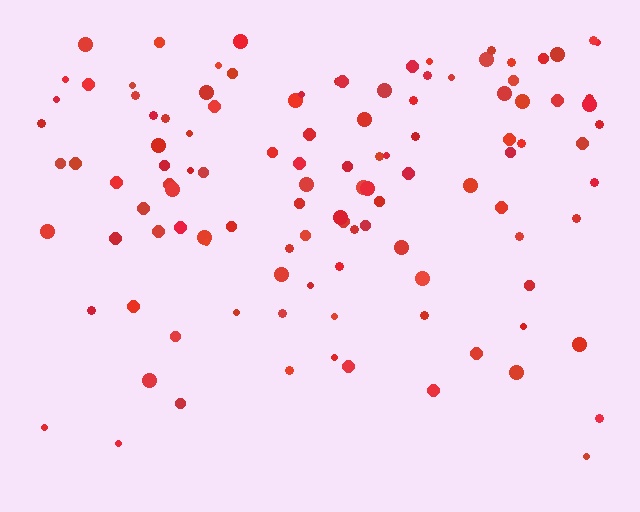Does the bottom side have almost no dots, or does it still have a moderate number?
Still a moderate number, just noticeably fewer than the top.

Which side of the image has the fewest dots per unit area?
The bottom.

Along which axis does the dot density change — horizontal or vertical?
Vertical.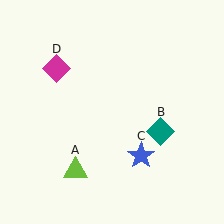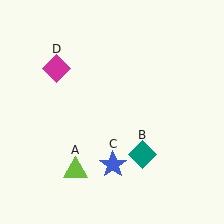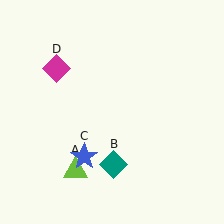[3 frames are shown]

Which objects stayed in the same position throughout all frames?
Lime triangle (object A) and magenta diamond (object D) remained stationary.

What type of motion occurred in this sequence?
The teal diamond (object B), blue star (object C) rotated clockwise around the center of the scene.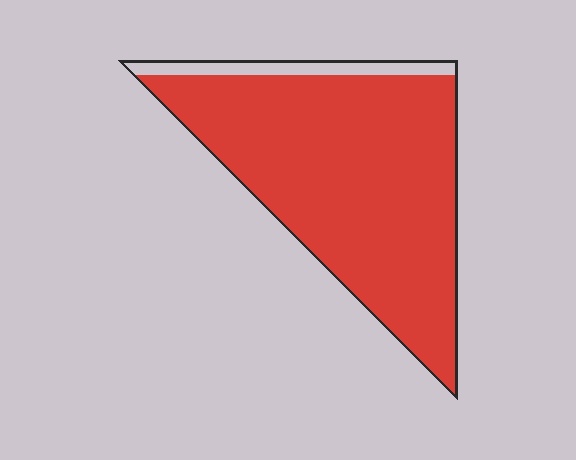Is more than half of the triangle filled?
Yes.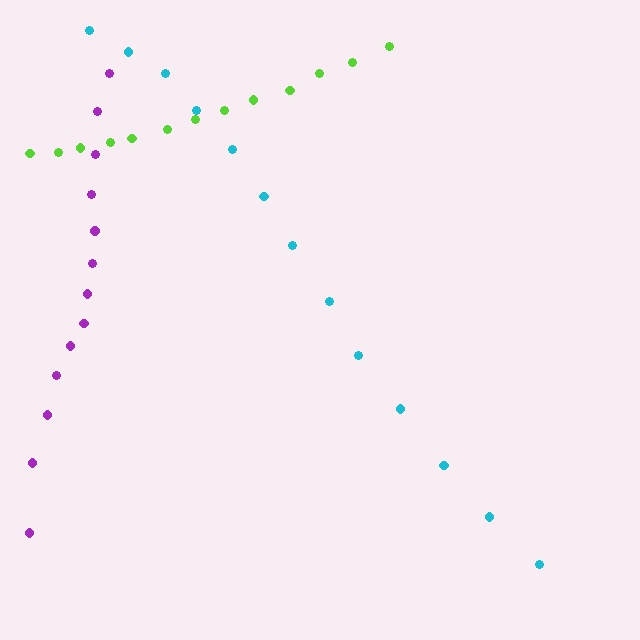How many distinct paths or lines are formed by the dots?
There are 3 distinct paths.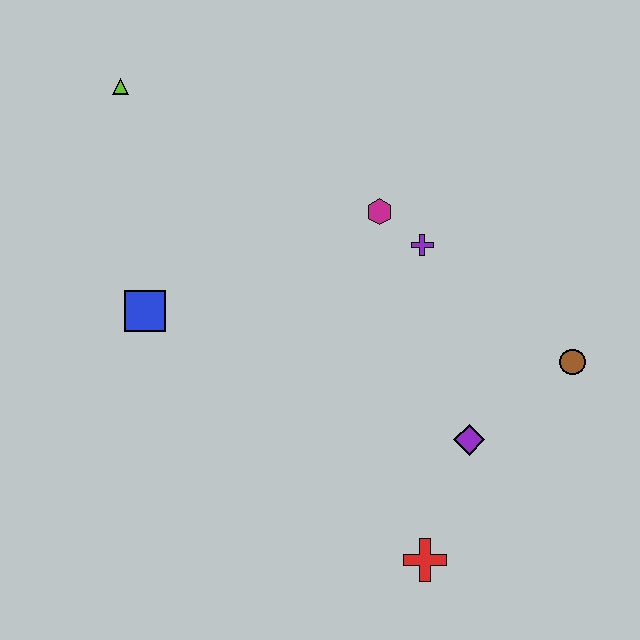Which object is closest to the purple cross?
The magenta hexagon is closest to the purple cross.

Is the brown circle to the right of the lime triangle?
Yes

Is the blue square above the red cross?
Yes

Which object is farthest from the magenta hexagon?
The red cross is farthest from the magenta hexagon.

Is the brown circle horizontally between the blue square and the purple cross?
No